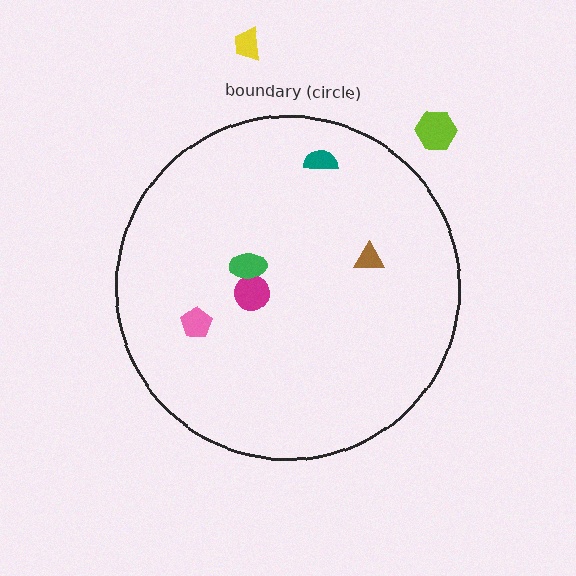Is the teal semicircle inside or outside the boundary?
Inside.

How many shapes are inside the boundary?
5 inside, 2 outside.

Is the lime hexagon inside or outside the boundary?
Outside.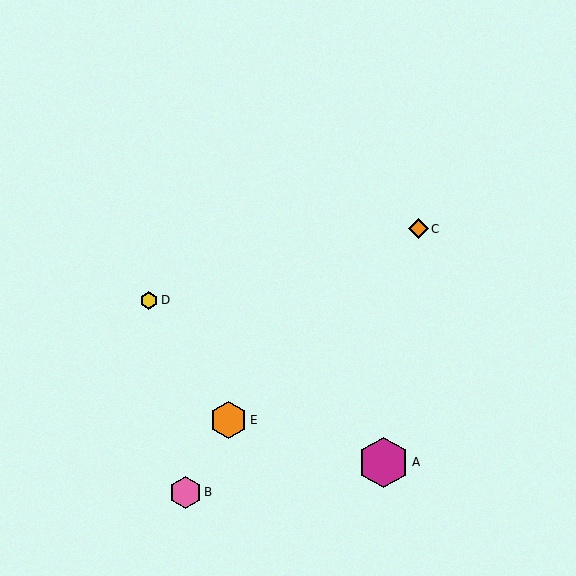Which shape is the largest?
The magenta hexagon (labeled A) is the largest.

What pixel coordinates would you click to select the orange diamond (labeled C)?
Click at (418, 229) to select the orange diamond C.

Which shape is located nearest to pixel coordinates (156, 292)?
The yellow hexagon (labeled D) at (149, 300) is nearest to that location.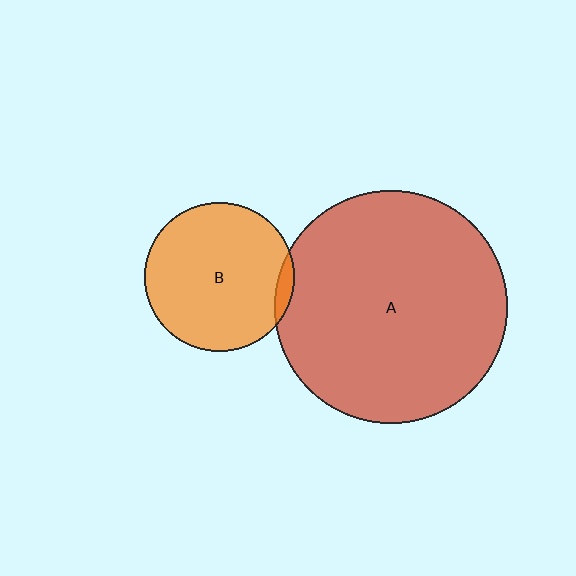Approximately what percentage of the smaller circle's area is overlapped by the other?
Approximately 5%.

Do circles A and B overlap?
Yes.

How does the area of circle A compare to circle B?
Approximately 2.4 times.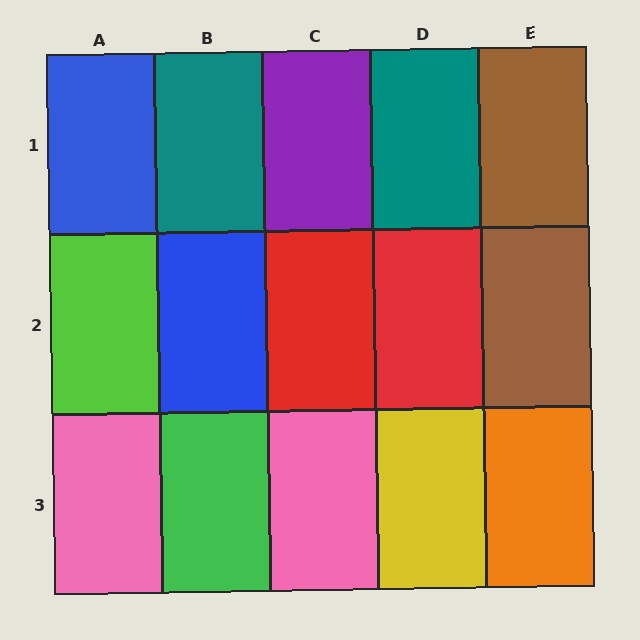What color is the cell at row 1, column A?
Blue.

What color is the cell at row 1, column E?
Brown.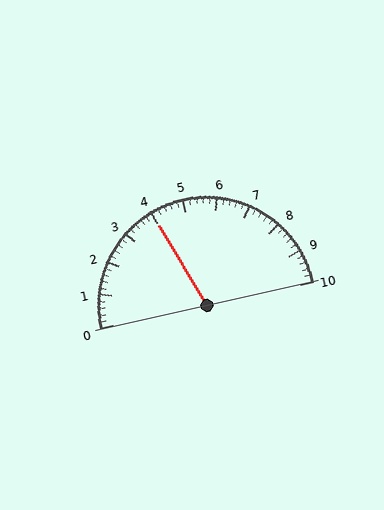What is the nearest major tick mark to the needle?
The nearest major tick mark is 4.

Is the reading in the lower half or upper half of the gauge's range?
The reading is in the lower half of the range (0 to 10).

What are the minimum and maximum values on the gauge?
The gauge ranges from 0 to 10.